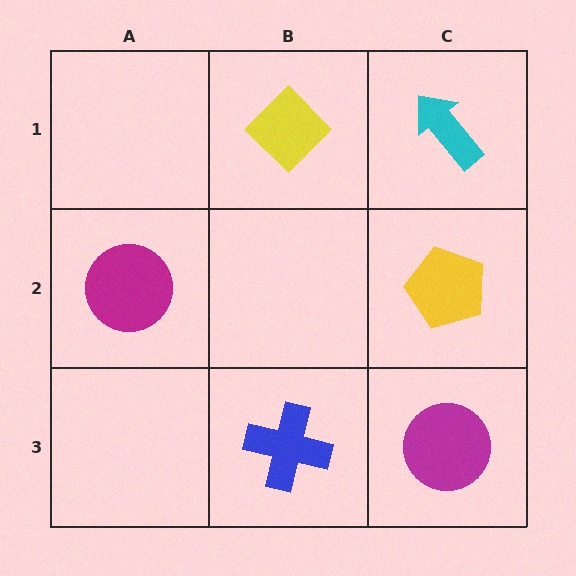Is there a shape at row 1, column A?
No, that cell is empty.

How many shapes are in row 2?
2 shapes.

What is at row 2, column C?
A yellow pentagon.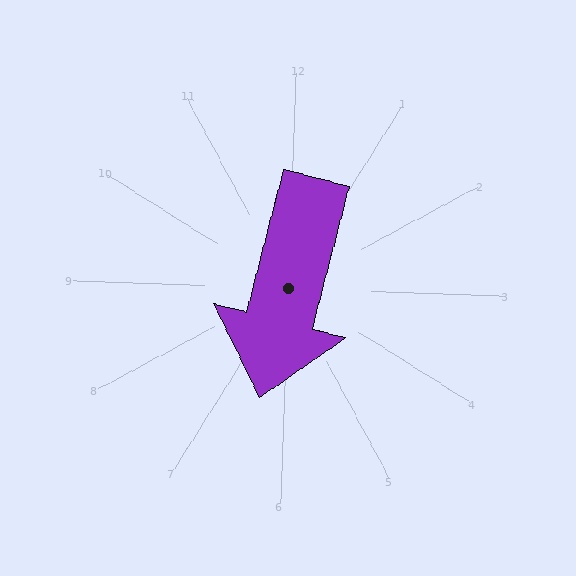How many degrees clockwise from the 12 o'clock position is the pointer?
Approximately 192 degrees.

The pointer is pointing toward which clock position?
Roughly 6 o'clock.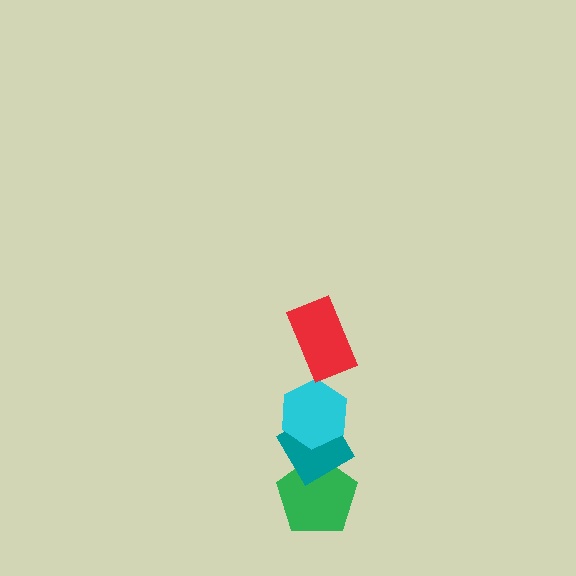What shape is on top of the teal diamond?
The cyan hexagon is on top of the teal diamond.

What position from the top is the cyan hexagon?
The cyan hexagon is 2nd from the top.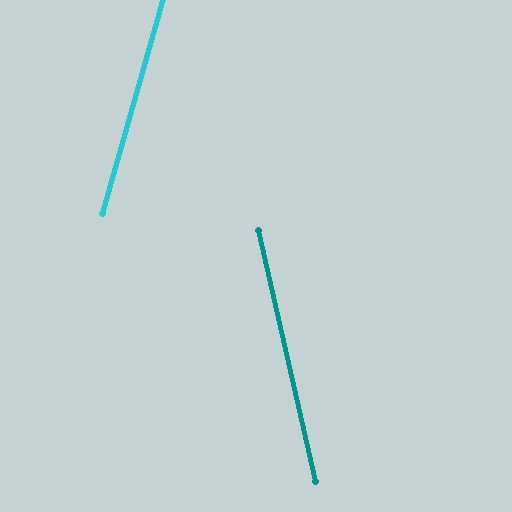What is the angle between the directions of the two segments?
Approximately 29 degrees.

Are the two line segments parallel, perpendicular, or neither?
Neither parallel nor perpendicular — they differ by about 29°.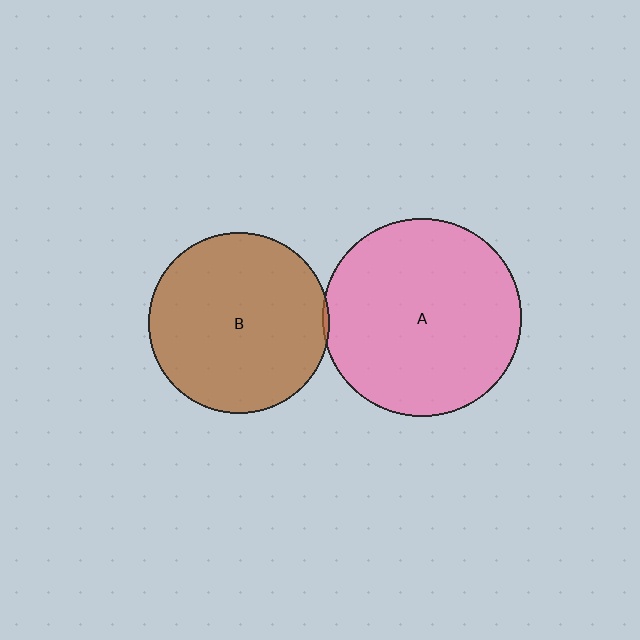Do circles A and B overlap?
Yes.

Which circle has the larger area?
Circle A (pink).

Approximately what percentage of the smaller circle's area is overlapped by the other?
Approximately 5%.